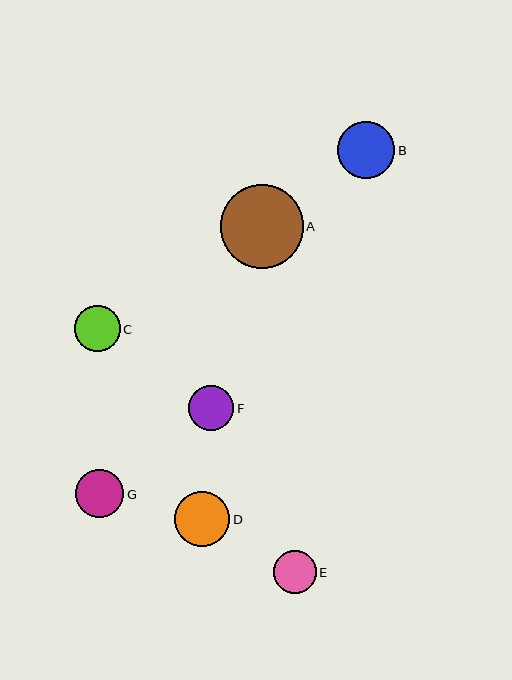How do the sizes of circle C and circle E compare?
Circle C and circle E are approximately the same size.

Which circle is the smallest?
Circle E is the smallest with a size of approximately 43 pixels.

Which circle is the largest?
Circle A is the largest with a size of approximately 83 pixels.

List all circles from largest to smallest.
From largest to smallest: A, B, D, G, C, F, E.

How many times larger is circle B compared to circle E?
Circle B is approximately 1.3 times the size of circle E.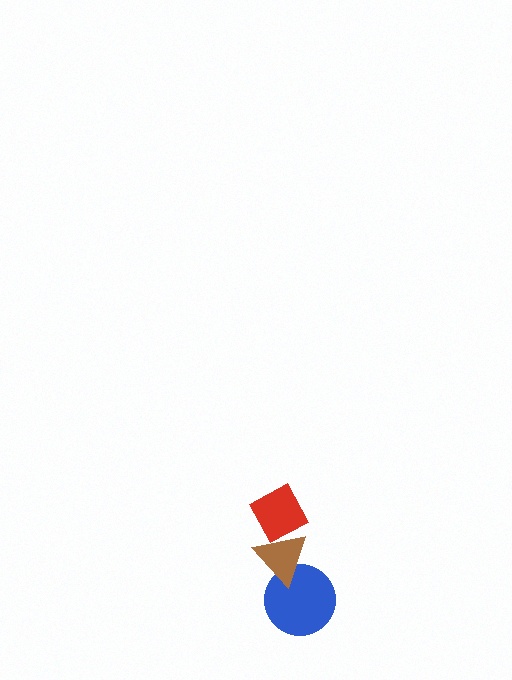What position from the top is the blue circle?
The blue circle is 3rd from the top.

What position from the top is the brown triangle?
The brown triangle is 2nd from the top.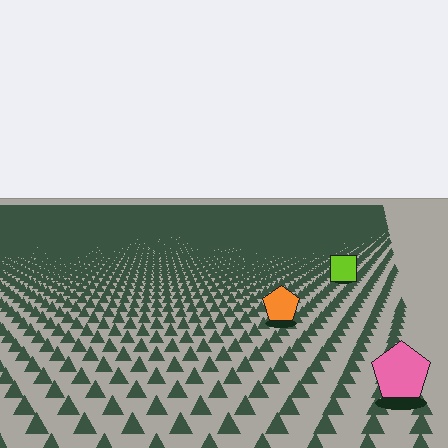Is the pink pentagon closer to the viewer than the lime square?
Yes. The pink pentagon is closer — you can tell from the texture gradient: the ground texture is coarser near it.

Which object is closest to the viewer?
The pink pentagon is closest. The texture marks near it are larger and more spread out.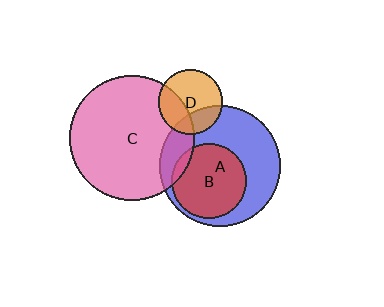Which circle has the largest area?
Circle C (pink).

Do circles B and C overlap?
Yes.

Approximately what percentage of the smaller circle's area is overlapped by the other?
Approximately 10%.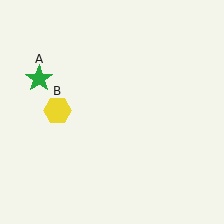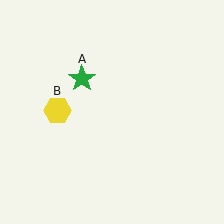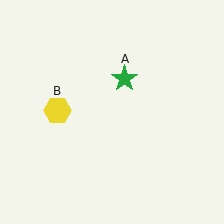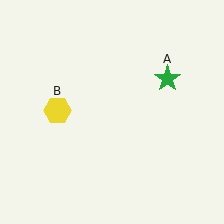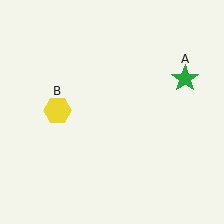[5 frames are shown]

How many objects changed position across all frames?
1 object changed position: green star (object A).